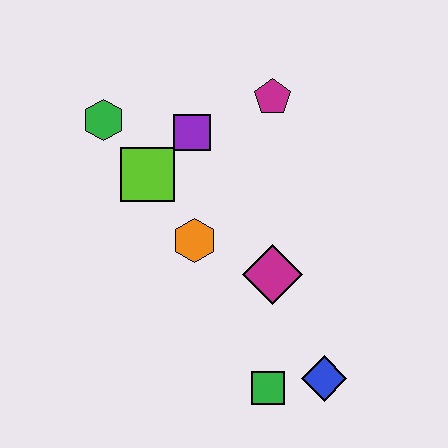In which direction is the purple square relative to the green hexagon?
The purple square is to the right of the green hexagon.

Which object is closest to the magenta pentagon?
The purple square is closest to the magenta pentagon.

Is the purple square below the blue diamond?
No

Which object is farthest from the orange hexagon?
The blue diamond is farthest from the orange hexagon.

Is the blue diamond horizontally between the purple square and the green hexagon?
No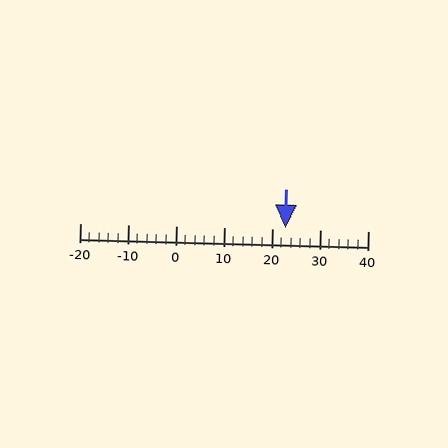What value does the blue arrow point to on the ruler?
The blue arrow points to approximately 23.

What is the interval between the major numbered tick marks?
The major tick marks are spaced 10 units apart.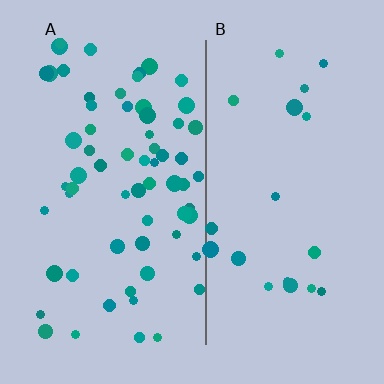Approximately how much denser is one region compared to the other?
Approximately 3.2× — region A over region B.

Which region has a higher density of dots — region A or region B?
A (the left).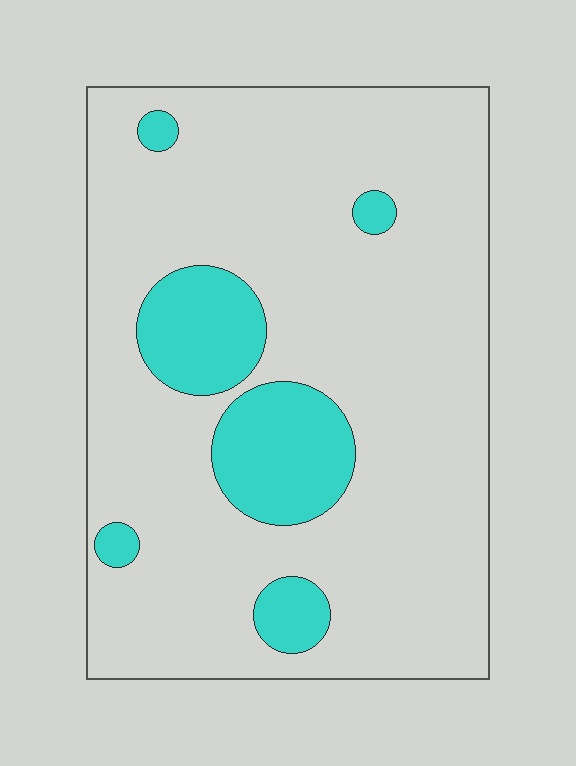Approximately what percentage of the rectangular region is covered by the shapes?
Approximately 15%.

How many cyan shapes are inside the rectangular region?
6.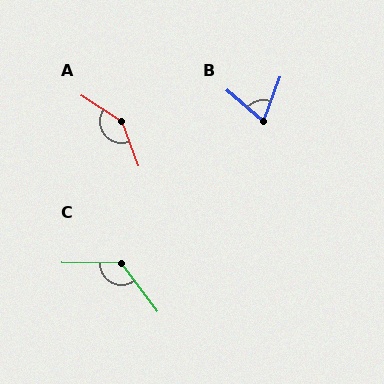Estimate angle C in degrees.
Approximately 127 degrees.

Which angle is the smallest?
B, at approximately 69 degrees.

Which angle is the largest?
A, at approximately 143 degrees.